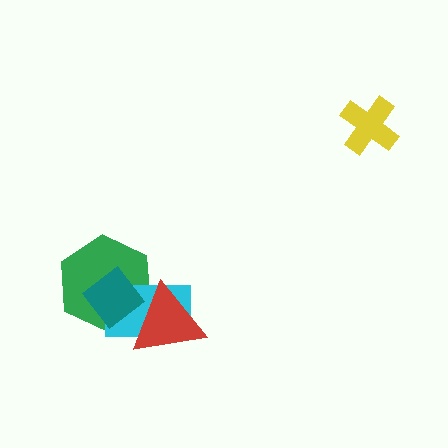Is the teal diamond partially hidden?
Yes, it is partially covered by another shape.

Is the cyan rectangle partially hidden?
Yes, it is partially covered by another shape.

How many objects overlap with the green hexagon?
3 objects overlap with the green hexagon.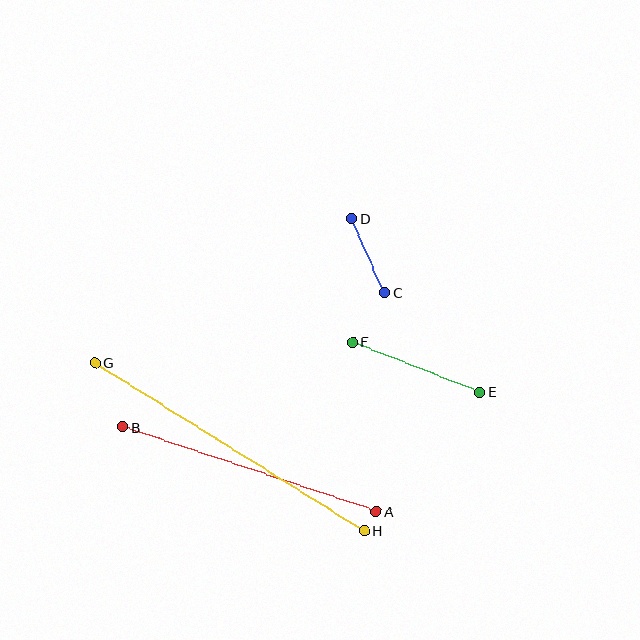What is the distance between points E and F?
The distance is approximately 137 pixels.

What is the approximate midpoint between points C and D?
The midpoint is at approximately (368, 256) pixels.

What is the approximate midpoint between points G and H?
The midpoint is at approximately (230, 447) pixels.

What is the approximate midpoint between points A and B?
The midpoint is at approximately (249, 469) pixels.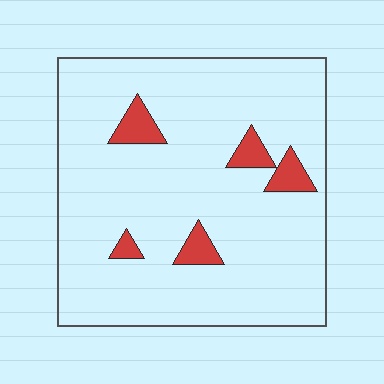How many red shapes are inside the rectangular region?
5.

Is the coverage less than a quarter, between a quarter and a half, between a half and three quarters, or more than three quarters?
Less than a quarter.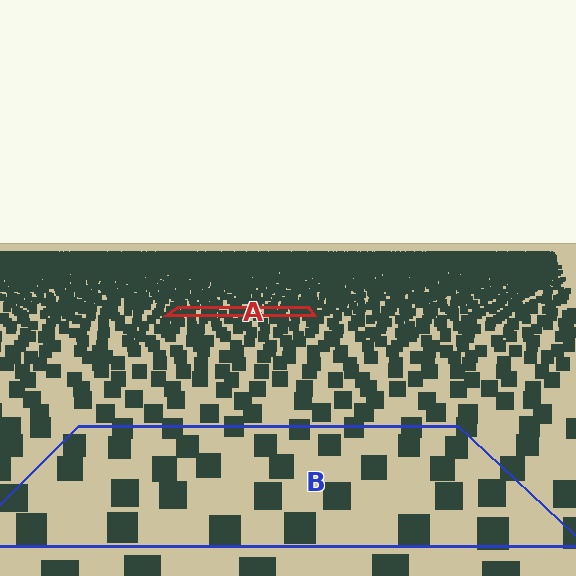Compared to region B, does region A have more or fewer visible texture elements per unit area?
Region A has more texture elements per unit area — they are packed more densely because it is farther away.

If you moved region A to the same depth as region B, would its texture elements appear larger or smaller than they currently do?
They would appear larger. At a closer depth, the same texture elements are projected at a bigger on-screen size.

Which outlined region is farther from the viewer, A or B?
Region A is farther from the viewer — the texture elements inside it appear smaller and more densely packed.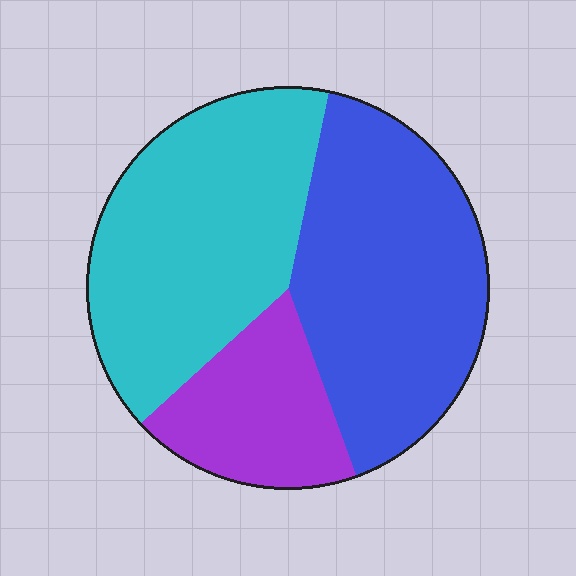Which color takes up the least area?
Purple, at roughly 20%.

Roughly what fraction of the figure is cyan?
Cyan takes up between a third and a half of the figure.